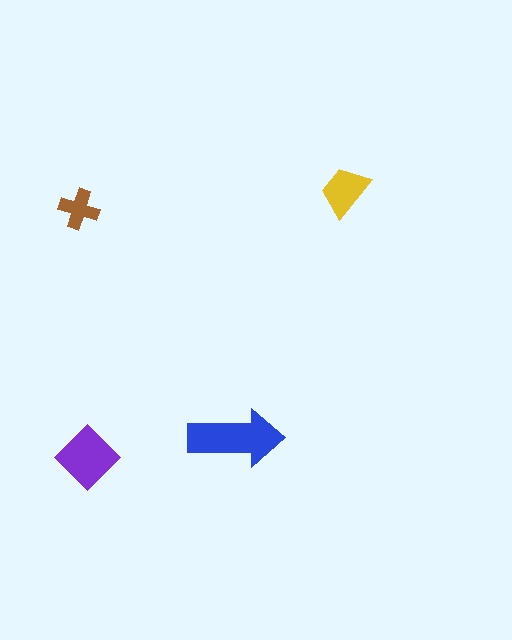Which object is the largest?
The blue arrow.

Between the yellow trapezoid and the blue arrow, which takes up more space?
The blue arrow.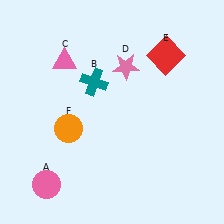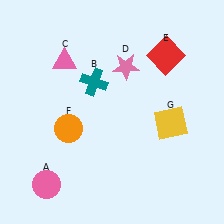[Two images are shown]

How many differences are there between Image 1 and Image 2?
There is 1 difference between the two images.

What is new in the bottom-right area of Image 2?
A yellow square (G) was added in the bottom-right area of Image 2.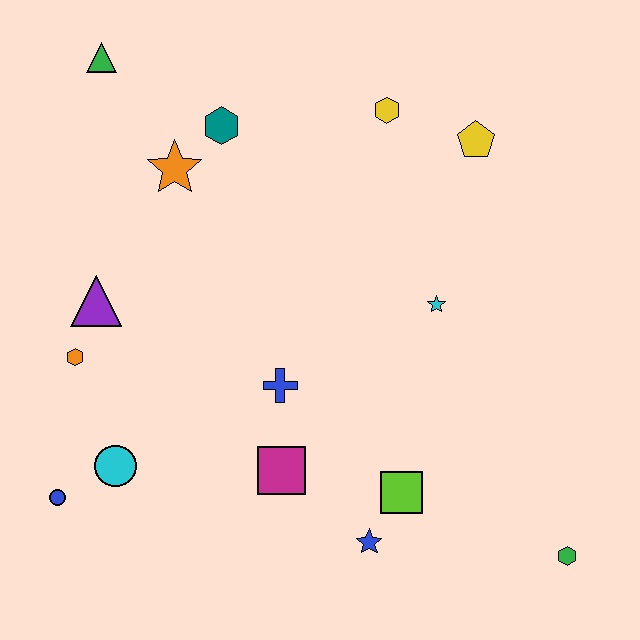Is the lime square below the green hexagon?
No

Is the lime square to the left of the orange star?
No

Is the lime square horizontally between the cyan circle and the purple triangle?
No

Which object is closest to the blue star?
The lime square is closest to the blue star.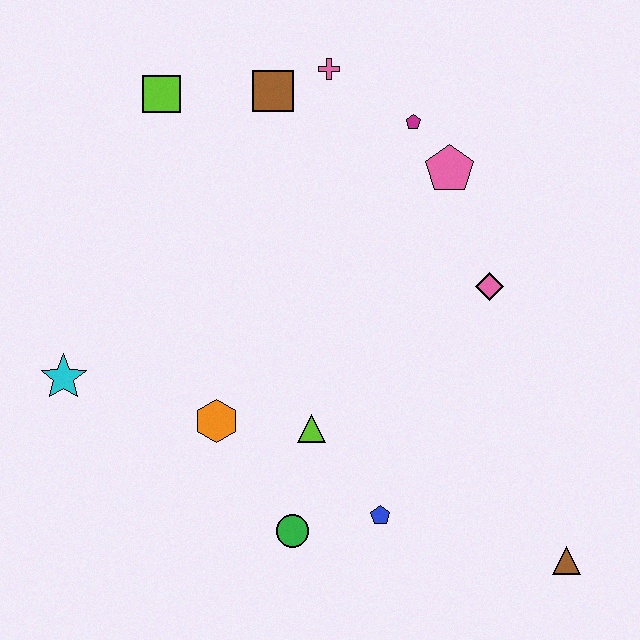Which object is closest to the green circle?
The blue pentagon is closest to the green circle.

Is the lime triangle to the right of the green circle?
Yes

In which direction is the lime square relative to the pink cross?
The lime square is to the left of the pink cross.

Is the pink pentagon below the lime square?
Yes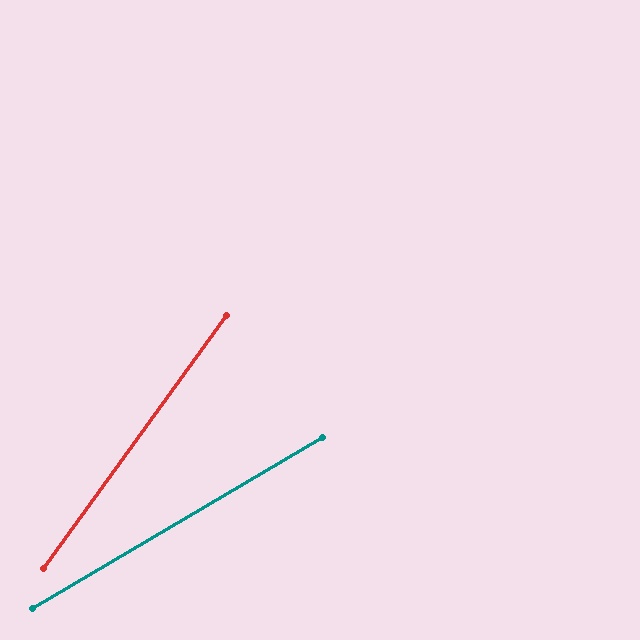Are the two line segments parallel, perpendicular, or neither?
Neither parallel nor perpendicular — they differ by about 24°.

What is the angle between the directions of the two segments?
Approximately 24 degrees.